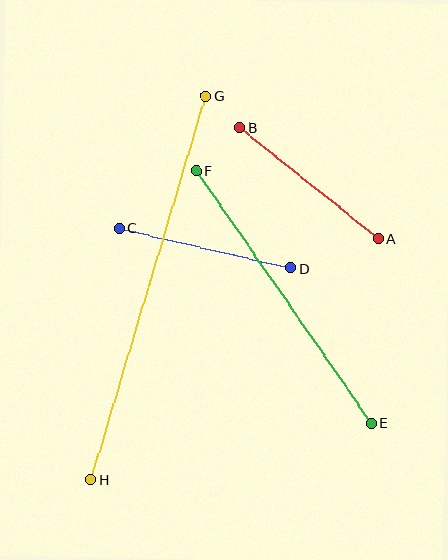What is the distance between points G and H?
The distance is approximately 401 pixels.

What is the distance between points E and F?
The distance is approximately 307 pixels.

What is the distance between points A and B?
The distance is approximately 177 pixels.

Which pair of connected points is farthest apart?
Points G and H are farthest apart.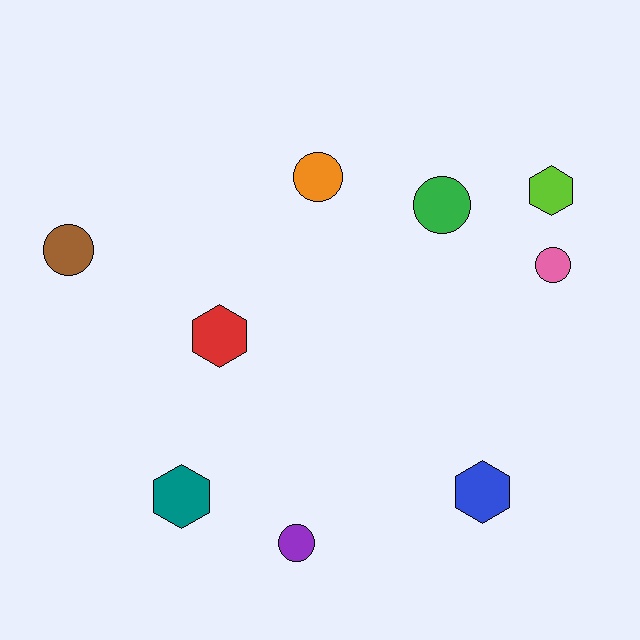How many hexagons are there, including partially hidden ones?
There are 4 hexagons.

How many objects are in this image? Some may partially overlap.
There are 9 objects.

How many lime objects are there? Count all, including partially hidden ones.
There is 1 lime object.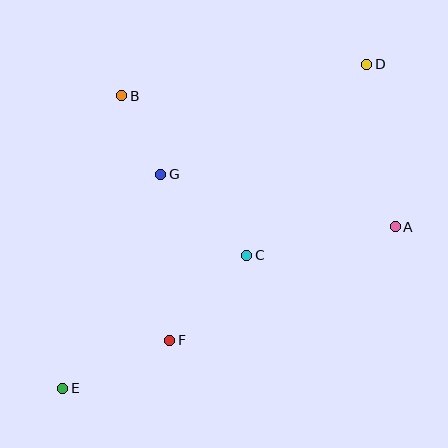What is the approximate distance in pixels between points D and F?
The distance between D and F is approximately 339 pixels.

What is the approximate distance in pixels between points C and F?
The distance between C and F is approximately 115 pixels.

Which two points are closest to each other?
Points B and G are closest to each other.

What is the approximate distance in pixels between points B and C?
The distance between B and C is approximately 203 pixels.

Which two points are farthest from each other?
Points D and E are farthest from each other.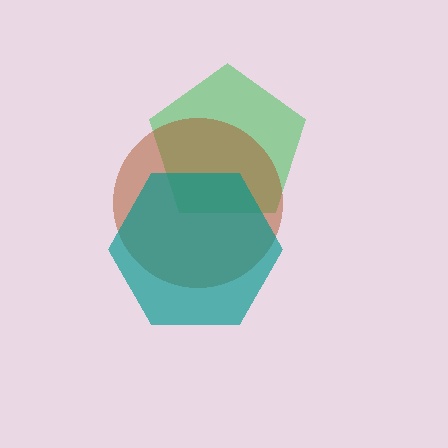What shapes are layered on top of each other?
The layered shapes are: a green pentagon, a brown circle, a teal hexagon.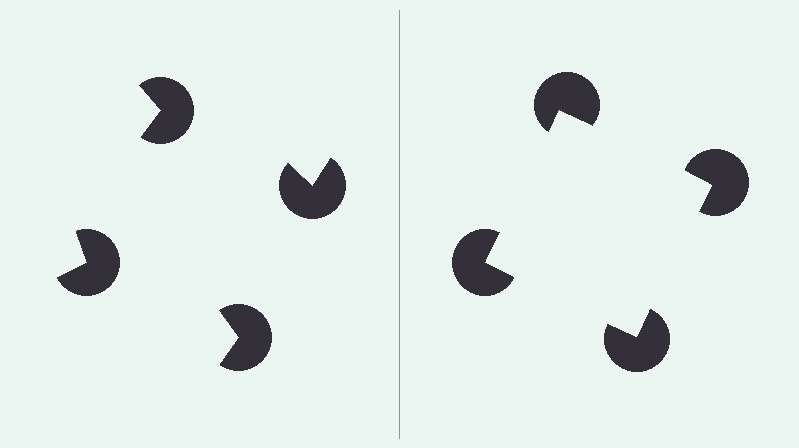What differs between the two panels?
The pac-man discs are positioned identically on both sides; only the wedge orientations differ. On the right they align to a square; on the left they are misaligned.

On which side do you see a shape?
An illusory square appears on the right side. On the left side the wedge cuts are rotated, so no coherent shape forms.